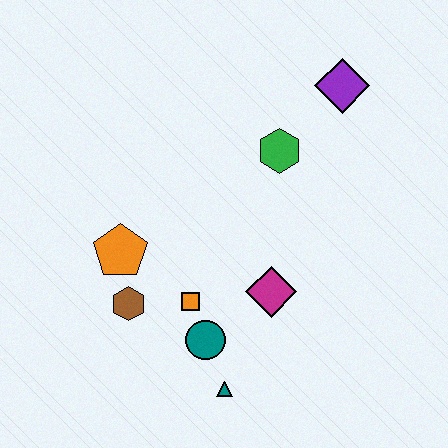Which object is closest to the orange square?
The teal circle is closest to the orange square.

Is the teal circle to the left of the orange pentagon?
No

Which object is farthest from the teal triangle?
The purple diamond is farthest from the teal triangle.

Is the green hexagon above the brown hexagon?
Yes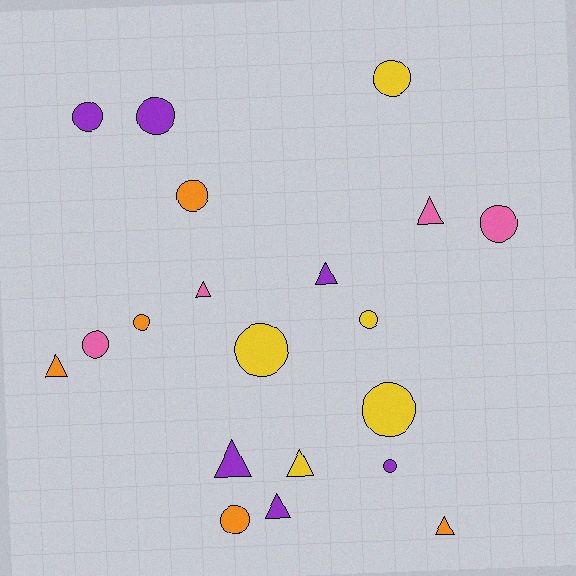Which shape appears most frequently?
Circle, with 12 objects.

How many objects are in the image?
There are 20 objects.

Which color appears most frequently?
Purple, with 6 objects.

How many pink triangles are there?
There are 2 pink triangles.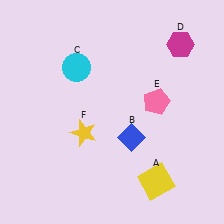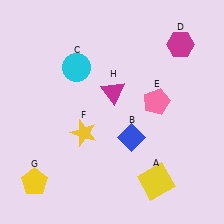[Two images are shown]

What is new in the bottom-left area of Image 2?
A yellow pentagon (G) was added in the bottom-left area of Image 2.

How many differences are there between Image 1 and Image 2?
There are 2 differences between the two images.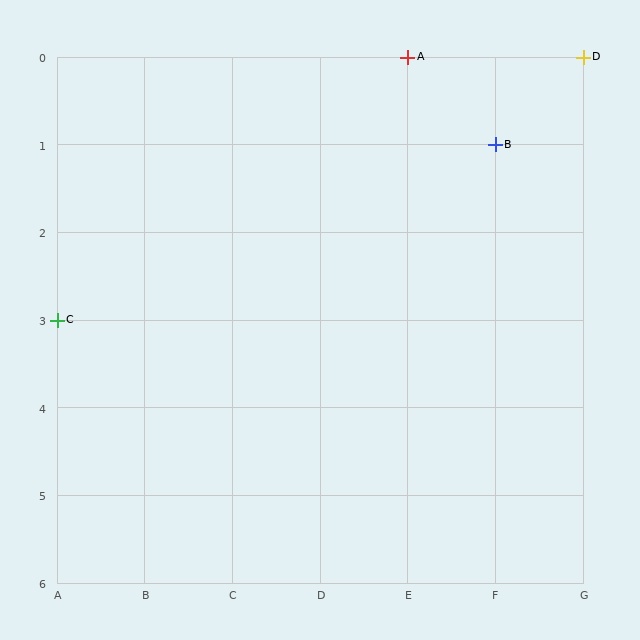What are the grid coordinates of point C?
Point C is at grid coordinates (A, 3).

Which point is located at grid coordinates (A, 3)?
Point C is at (A, 3).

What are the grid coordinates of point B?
Point B is at grid coordinates (F, 1).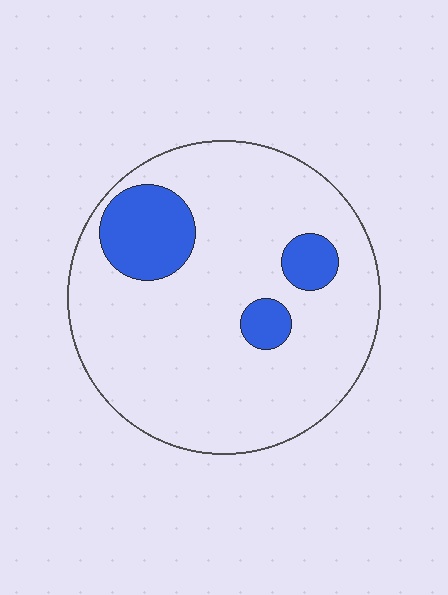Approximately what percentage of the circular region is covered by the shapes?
Approximately 15%.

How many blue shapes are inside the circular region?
3.